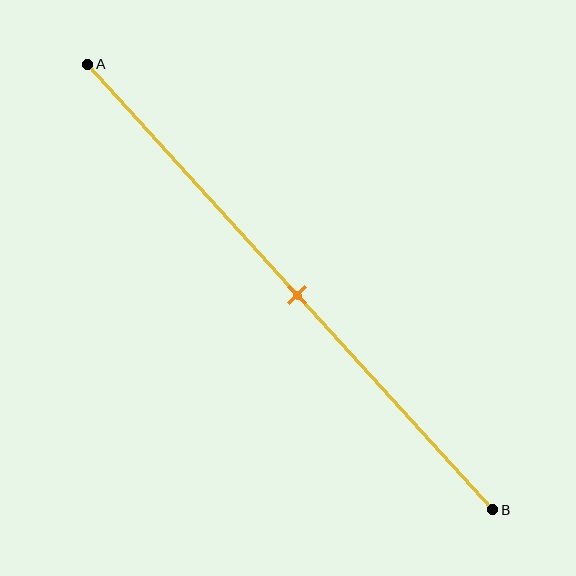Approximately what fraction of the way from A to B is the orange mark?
The orange mark is approximately 50% of the way from A to B.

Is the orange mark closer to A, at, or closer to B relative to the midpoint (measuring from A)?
The orange mark is approximately at the midpoint of segment AB.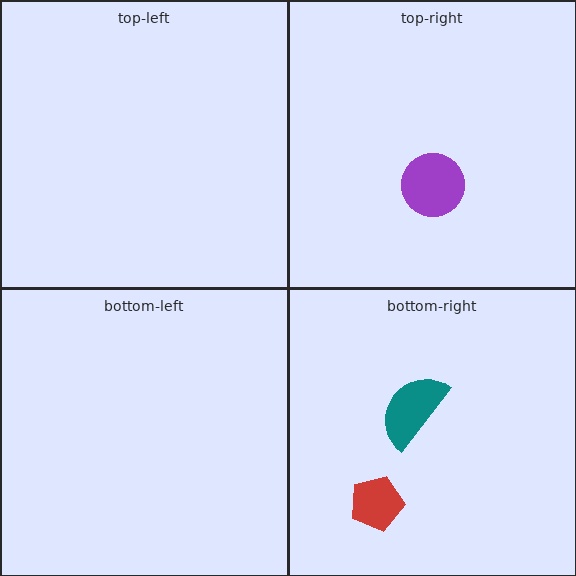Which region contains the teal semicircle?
The bottom-right region.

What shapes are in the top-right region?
The purple circle.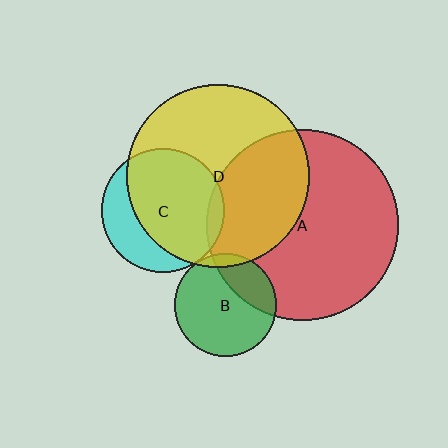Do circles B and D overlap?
Yes.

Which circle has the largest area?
Circle A (red).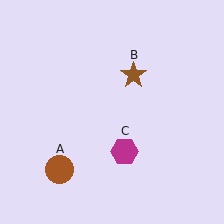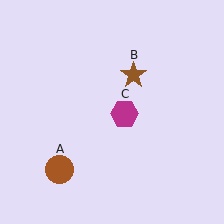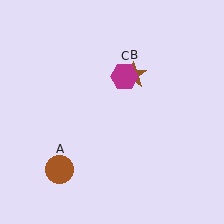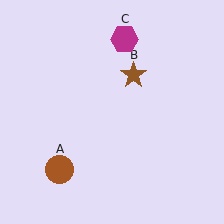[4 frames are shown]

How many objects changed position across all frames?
1 object changed position: magenta hexagon (object C).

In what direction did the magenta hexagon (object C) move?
The magenta hexagon (object C) moved up.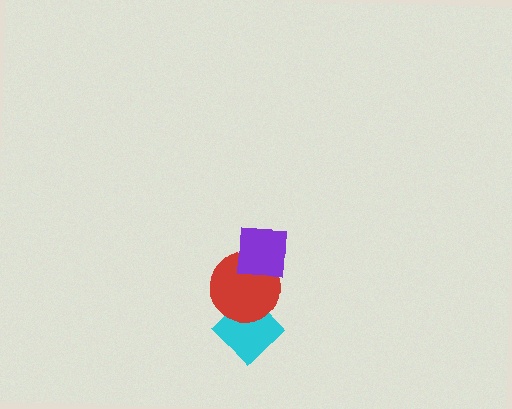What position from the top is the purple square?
The purple square is 1st from the top.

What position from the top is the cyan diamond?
The cyan diamond is 3rd from the top.